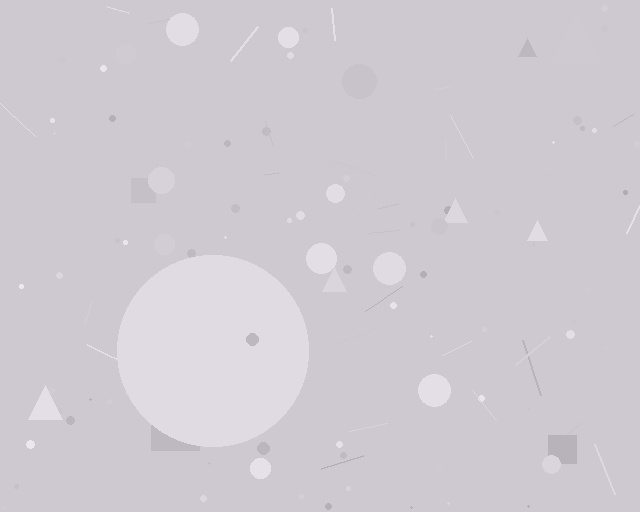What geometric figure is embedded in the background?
A circle is embedded in the background.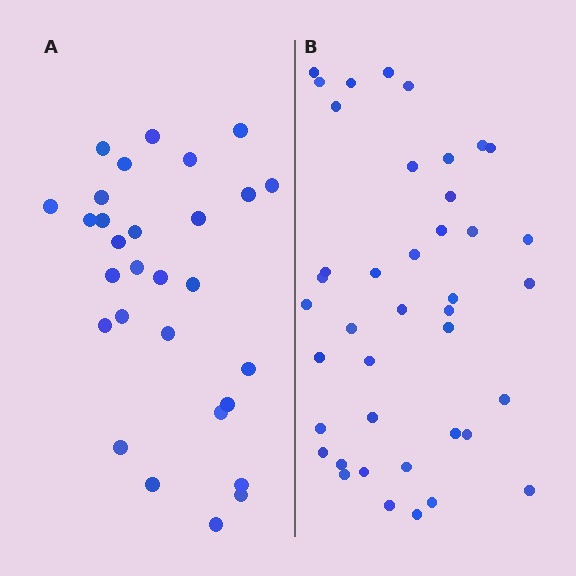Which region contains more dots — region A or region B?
Region B (the right region) has more dots.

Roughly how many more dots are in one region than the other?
Region B has roughly 12 or so more dots than region A.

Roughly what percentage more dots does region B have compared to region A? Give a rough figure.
About 40% more.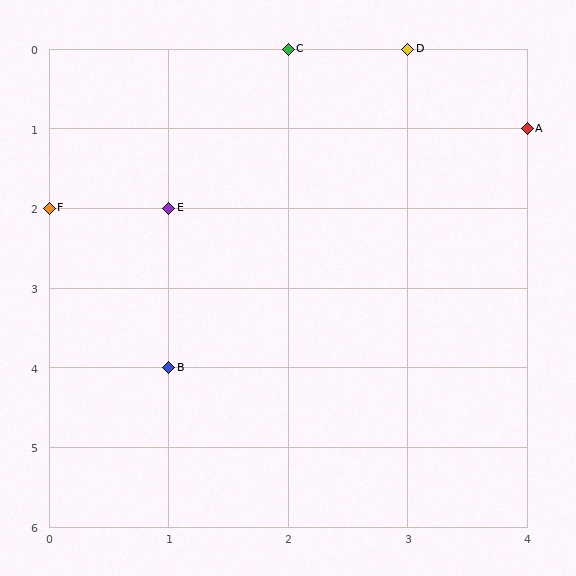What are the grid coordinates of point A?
Point A is at grid coordinates (4, 1).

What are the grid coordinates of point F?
Point F is at grid coordinates (0, 2).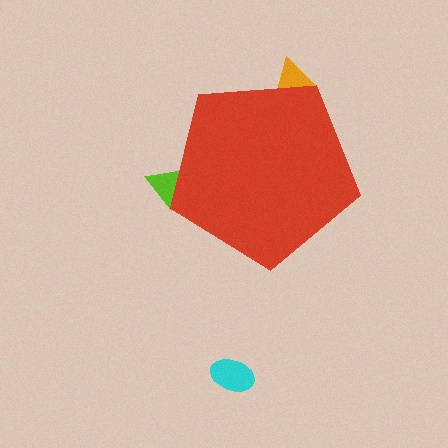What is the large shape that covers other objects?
A red pentagon.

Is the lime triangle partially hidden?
Yes, the lime triangle is partially hidden behind the red pentagon.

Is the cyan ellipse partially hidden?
No, the cyan ellipse is fully visible.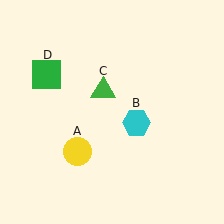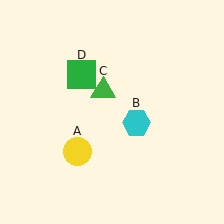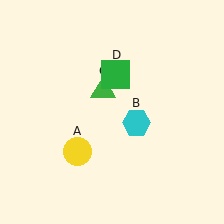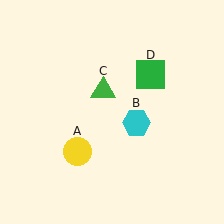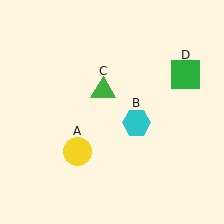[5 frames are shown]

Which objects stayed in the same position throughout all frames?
Yellow circle (object A) and cyan hexagon (object B) and green triangle (object C) remained stationary.